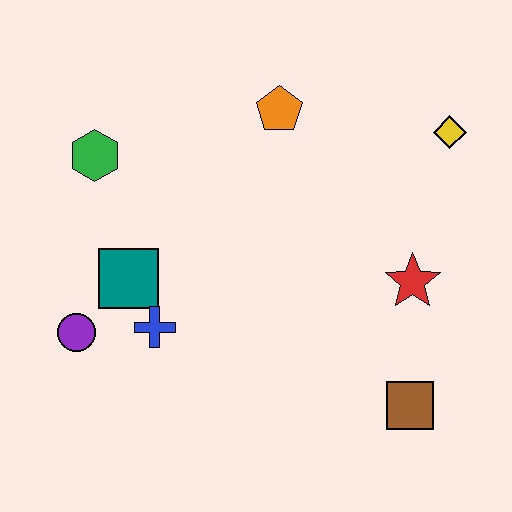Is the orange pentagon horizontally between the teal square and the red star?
Yes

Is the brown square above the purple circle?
No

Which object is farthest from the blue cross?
The yellow diamond is farthest from the blue cross.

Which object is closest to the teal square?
The blue cross is closest to the teal square.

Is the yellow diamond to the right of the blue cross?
Yes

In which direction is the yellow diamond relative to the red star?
The yellow diamond is above the red star.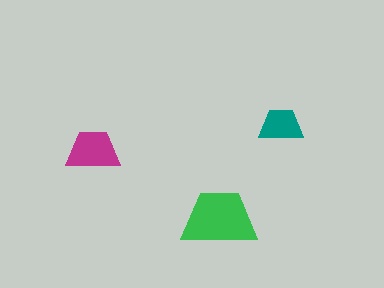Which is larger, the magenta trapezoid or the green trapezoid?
The green one.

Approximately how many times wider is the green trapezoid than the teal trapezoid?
About 1.5 times wider.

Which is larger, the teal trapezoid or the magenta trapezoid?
The magenta one.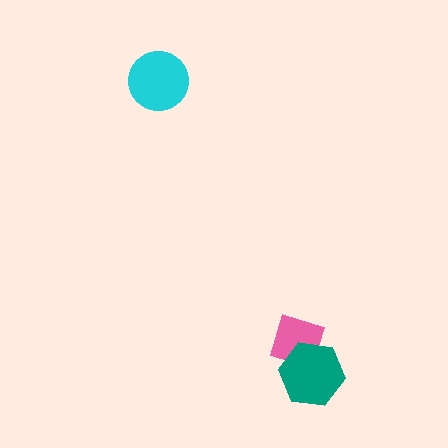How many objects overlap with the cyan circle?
0 objects overlap with the cyan circle.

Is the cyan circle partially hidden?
No, no other shape covers it.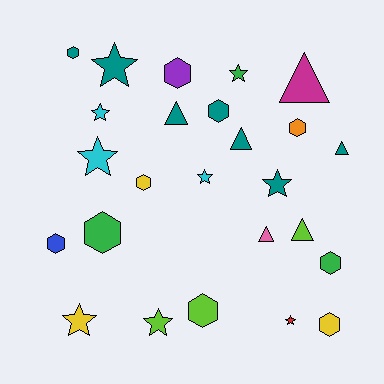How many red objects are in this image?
There is 1 red object.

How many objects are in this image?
There are 25 objects.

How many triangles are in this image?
There are 6 triangles.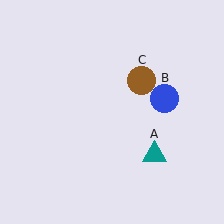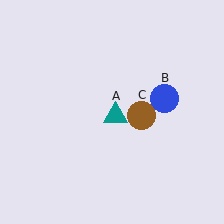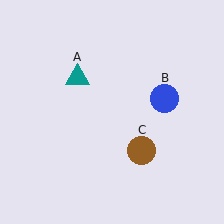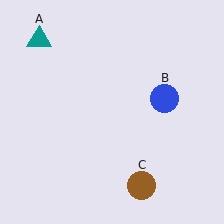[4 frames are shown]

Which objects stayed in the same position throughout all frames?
Blue circle (object B) remained stationary.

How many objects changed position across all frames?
2 objects changed position: teal triangle (object A), brown circle (object C).